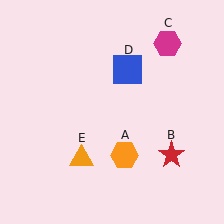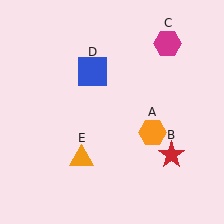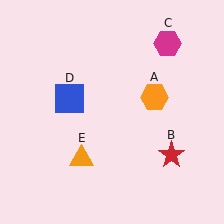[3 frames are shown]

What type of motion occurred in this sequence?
The orange hexagon (object A), blue square (object D) rotated counterclockwise around the center of the scene.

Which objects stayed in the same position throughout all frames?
Red star (object B) and magenta hexagon (object C) and orange triangle (object E) remained stationary.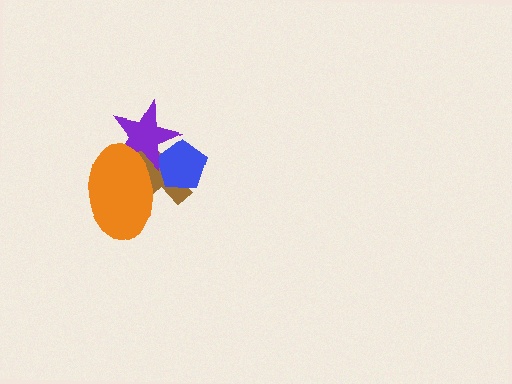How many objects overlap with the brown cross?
3 objects overlap with the brown cross.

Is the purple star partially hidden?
Yes, it is partially covered by another shape.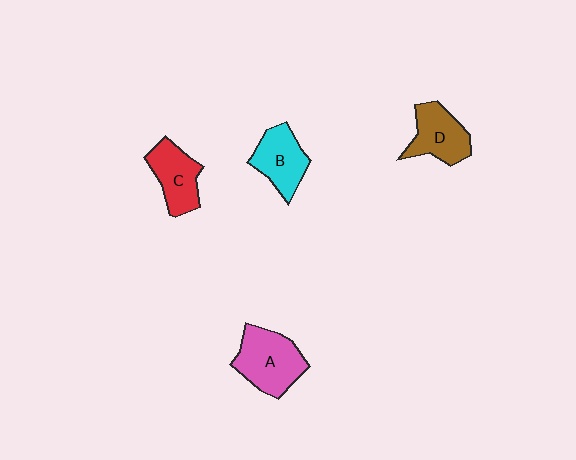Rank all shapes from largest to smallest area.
From largest to smallest: A (pink), D (brown), B (cyan), C (red).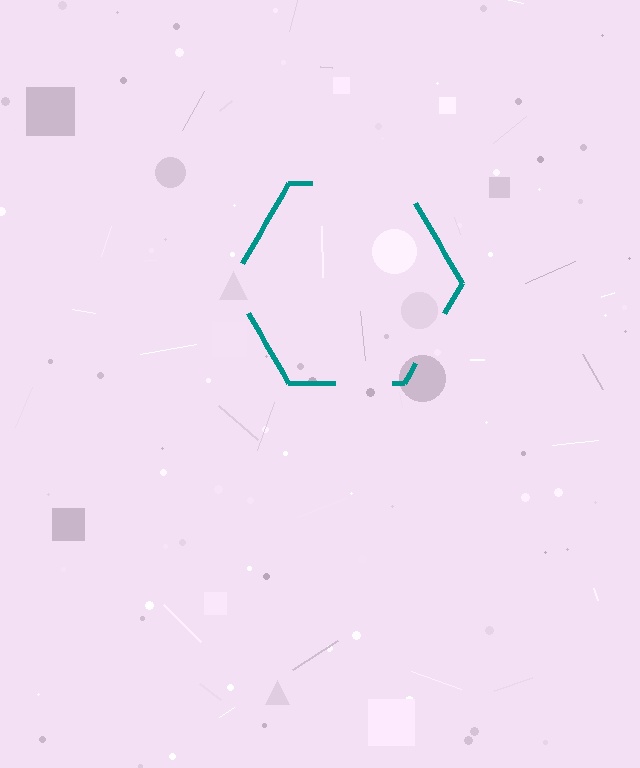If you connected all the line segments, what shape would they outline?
They would outline a hexagon.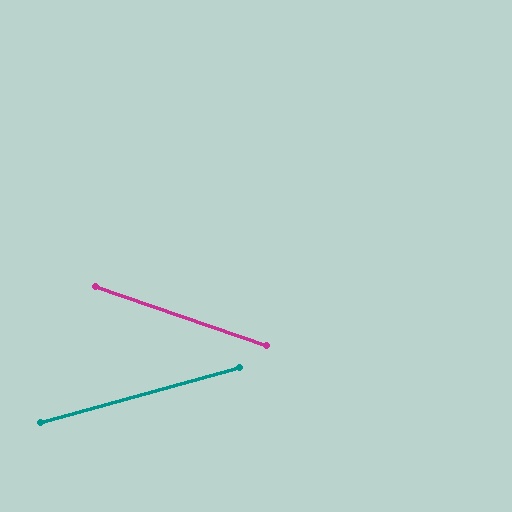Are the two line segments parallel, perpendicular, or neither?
Neither parallel nor perpendicular — they differ by about 35°.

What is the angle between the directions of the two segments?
Approximately 35 degrees.